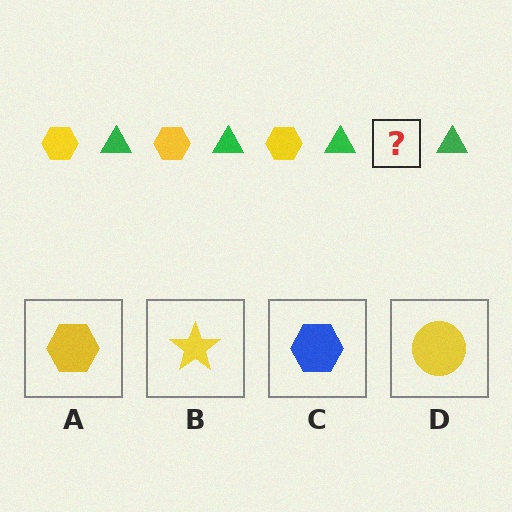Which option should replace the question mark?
Option A.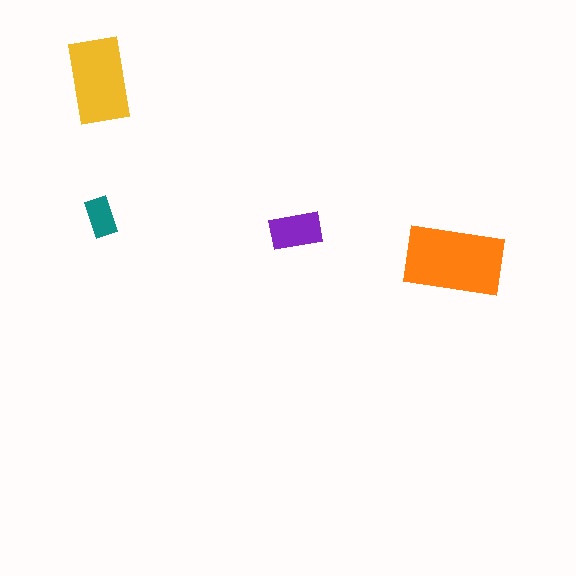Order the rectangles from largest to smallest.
the orange one, the yellow one, the purple one, the teal one.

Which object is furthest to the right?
The orange rectangle is rightmost.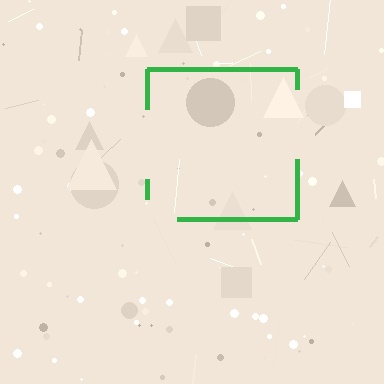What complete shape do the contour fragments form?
The contour fragments form a square.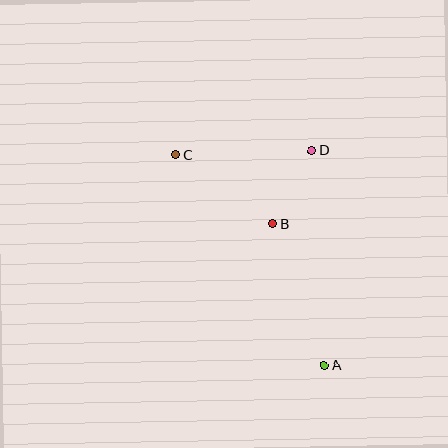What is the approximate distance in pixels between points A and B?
The distance between A and B is approximately 151 pixels.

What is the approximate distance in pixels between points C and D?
The distance between C and D is approximately 136 pixels.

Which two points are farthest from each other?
Points A and C are farthest from each other.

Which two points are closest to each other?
Points B and D are closest to each other.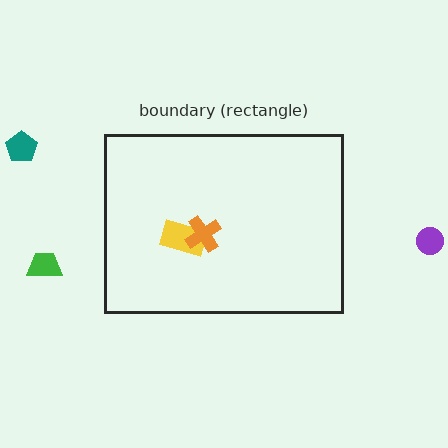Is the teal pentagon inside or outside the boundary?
Outside.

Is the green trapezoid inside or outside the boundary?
Outside.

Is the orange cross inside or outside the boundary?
Inside.